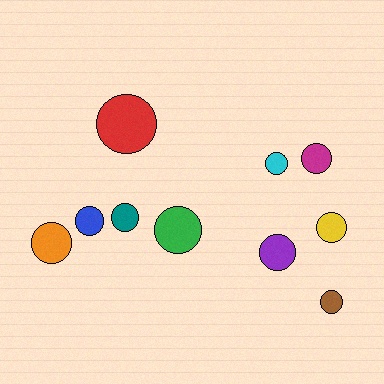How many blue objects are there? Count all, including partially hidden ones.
There is 1 blue object.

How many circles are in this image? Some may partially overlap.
There are 10 circles.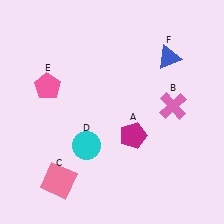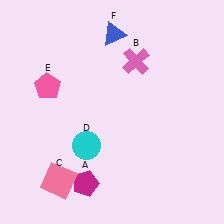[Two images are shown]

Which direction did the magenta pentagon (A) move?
The magenta pentagon (A) moved down.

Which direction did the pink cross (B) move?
The pink cross (B) moved up.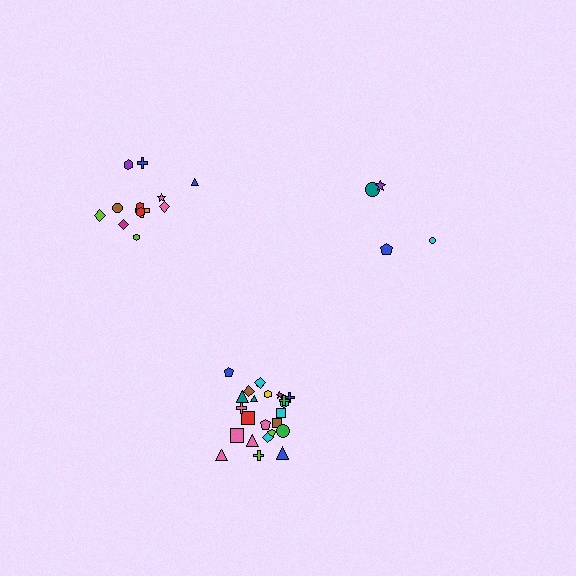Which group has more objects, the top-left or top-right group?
The top-left group.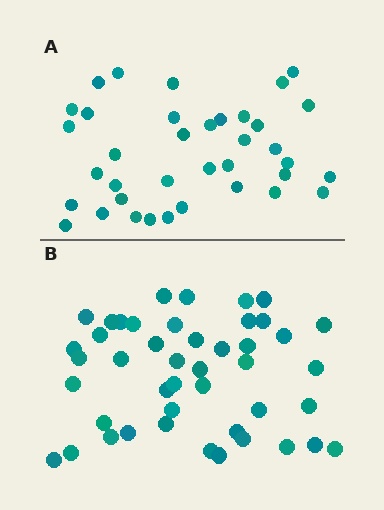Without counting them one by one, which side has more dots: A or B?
Region B (the bottom region) has more dots.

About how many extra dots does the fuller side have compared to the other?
Region B has roughly 8 or so more dots than region A.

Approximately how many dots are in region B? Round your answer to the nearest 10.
About 40 dots. (The exact count is 45, which rounds to 40.)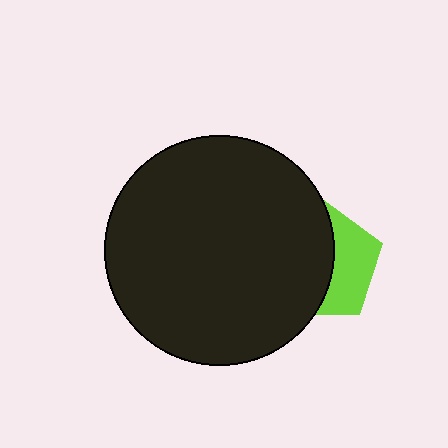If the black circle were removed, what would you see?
You would see the complete lime pentagon.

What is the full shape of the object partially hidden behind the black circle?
The partially hidden object is a lime pentagon.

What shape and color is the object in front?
The object in front is a black circle.